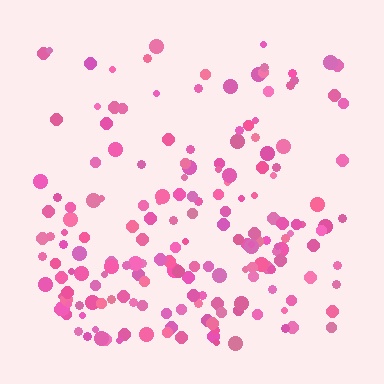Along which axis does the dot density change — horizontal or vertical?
Vertical.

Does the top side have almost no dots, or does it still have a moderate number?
Still a moderate number, just noticeably fewer than the bottom.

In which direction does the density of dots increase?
From top to bottom, with the bottom side densest.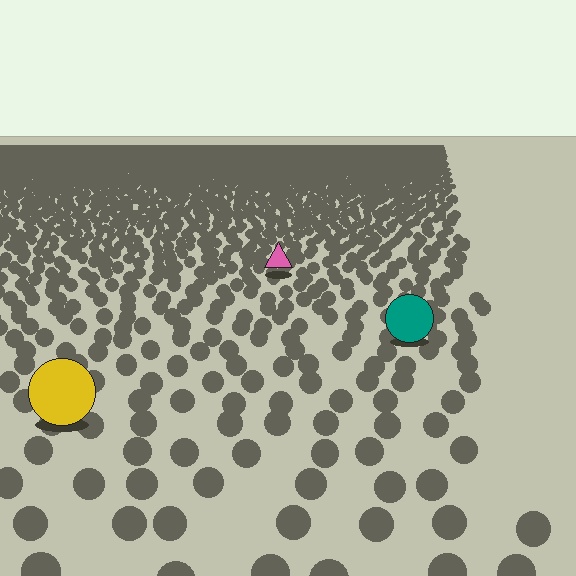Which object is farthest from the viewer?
The pink triangle is farthest from the viewer. It appears smaller and the ground texture around it is denser.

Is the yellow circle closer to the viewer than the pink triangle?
Yes. The yellow circle is closer — you can tell from the texture gradient: the ground texture is coarser near it.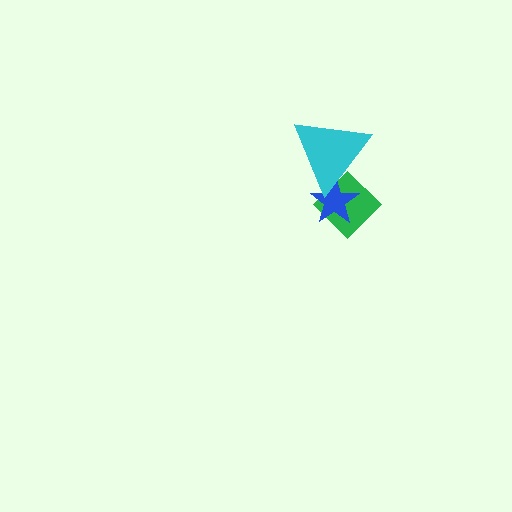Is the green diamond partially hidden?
Yes, it is partially covered by another shape.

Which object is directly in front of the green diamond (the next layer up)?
The blue star is directly in front of the green diamond.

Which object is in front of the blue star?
The cyan triangle is in front of the blue star.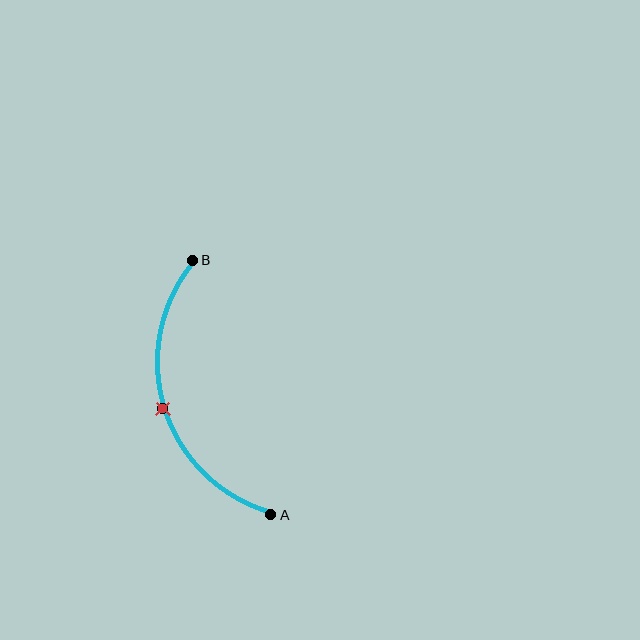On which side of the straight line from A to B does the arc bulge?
The arc bulges to the left of the straight line connecting A and B.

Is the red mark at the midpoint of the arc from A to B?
Yes. The red mark lies on the arc at equal arc-length from both A and B — it is the arc midpoint.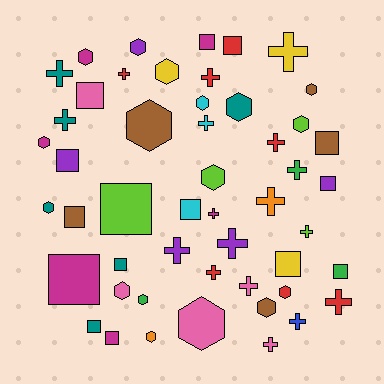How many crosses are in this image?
There are 18 crosses.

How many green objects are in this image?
There are 3 green objects.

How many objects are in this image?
There are 50 objects.